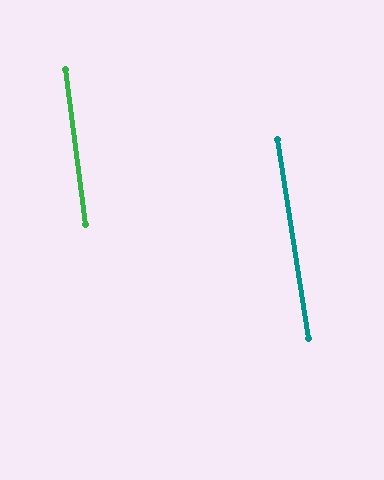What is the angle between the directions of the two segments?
Approximately 2 degrees.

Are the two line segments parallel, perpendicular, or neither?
Parallel — their directions differ by only 1.5°.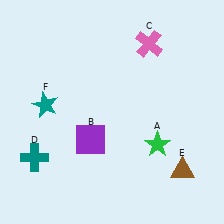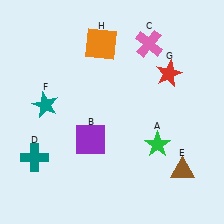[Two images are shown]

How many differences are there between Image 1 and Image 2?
There are 2 differences between the two images.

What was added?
A red star (G), an orange square (H) were added in Image 2.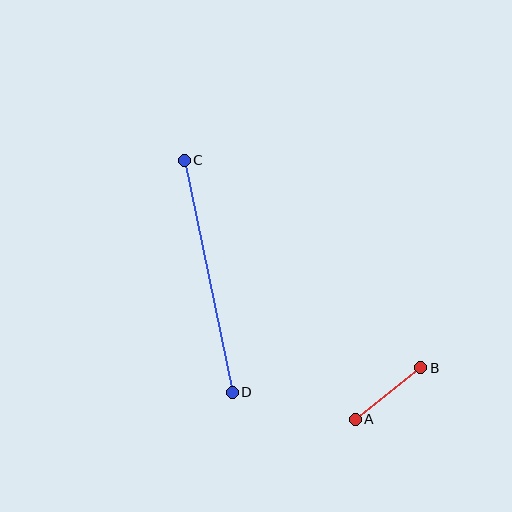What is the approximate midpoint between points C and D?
The midpoint is at approximately (208, 276) pixels.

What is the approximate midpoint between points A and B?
The midpoint is at approximately (388, 393) pixels.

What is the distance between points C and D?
The distance is approximately 237 pixels.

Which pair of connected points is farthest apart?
Points C and D are farthest apart.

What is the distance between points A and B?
The distance is approximately 84 pixels.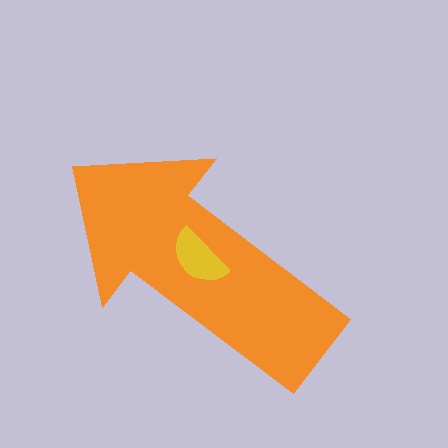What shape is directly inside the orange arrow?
The yellow semicircle.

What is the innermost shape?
The yellow semicircle.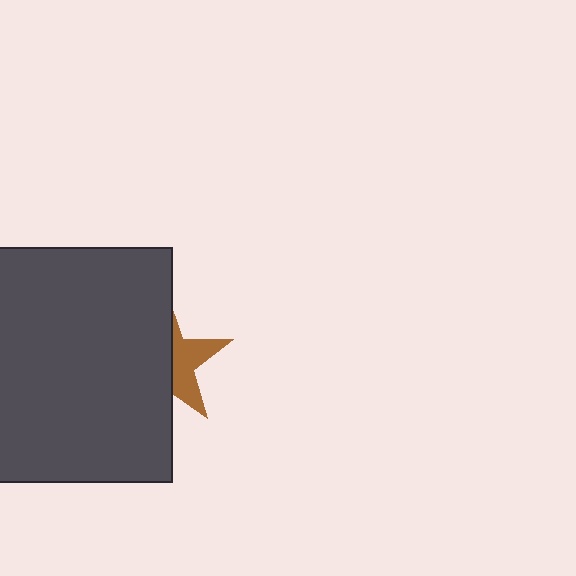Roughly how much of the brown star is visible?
A small part of it is visible (roughly 39%).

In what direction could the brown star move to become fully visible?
The brown star could move right. That would shift it out from behind the dark gray square entirely.